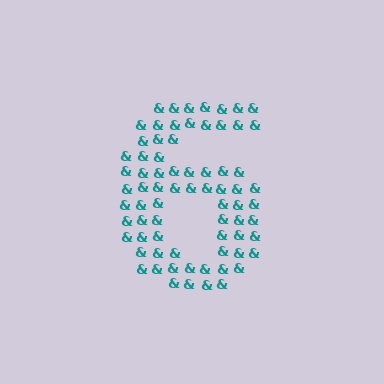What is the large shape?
The large shape is the digit 6.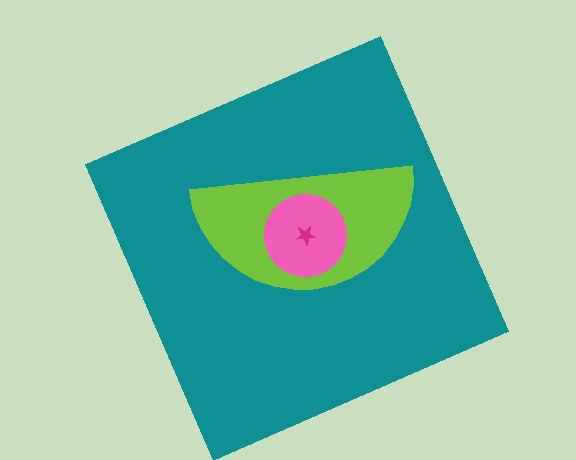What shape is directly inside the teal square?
The lime semicircle.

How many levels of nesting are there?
4.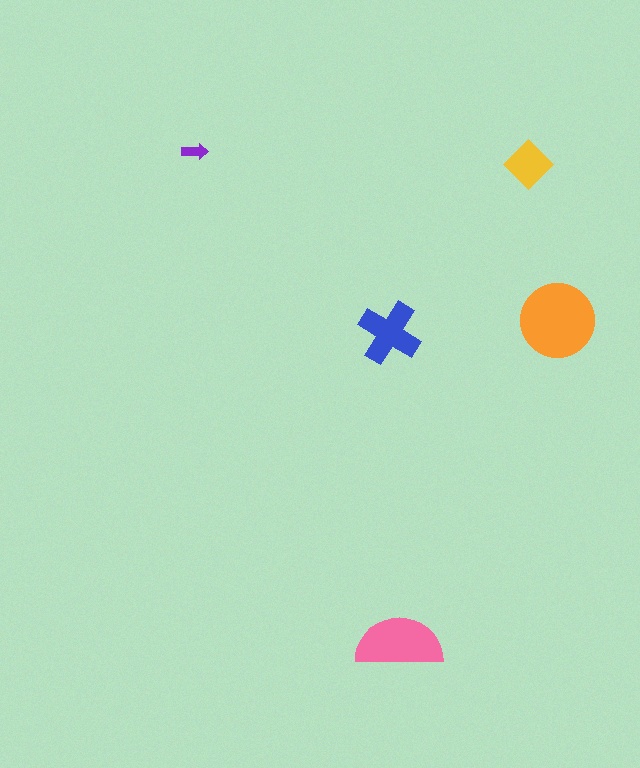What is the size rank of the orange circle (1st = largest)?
1st.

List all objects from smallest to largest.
The purple arrow, the yellow diamond, the blue cross, the pink semicircle, the orange circle.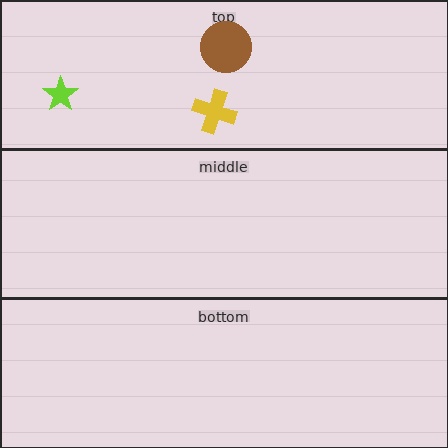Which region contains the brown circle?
The top region.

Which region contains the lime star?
The top region.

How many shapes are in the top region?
3.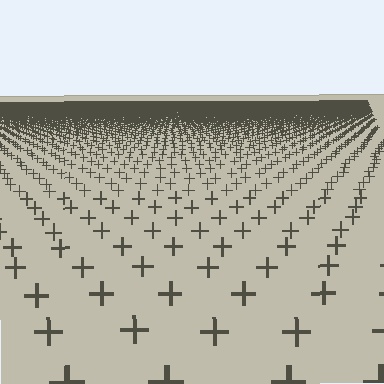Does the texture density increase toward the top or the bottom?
Density increases toward the top.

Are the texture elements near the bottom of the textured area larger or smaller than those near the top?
Larger. Near the bottom, elements are closer to the viewer and appear at a bigger on-screen size.